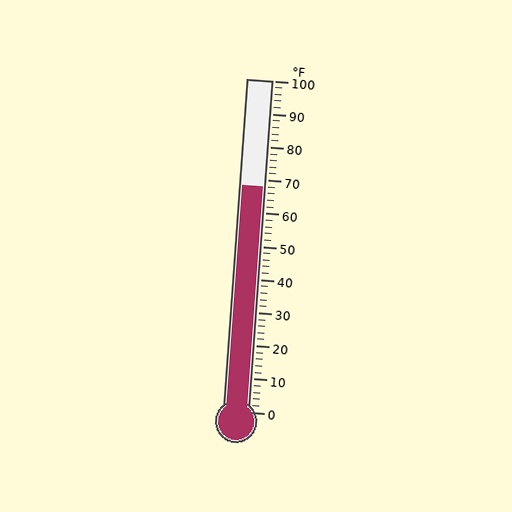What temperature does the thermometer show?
The thermometer shows approximately 68°F.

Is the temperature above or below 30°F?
The temperature is above 30°F.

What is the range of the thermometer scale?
The thermometer scale ranges from 0°F to 100°F.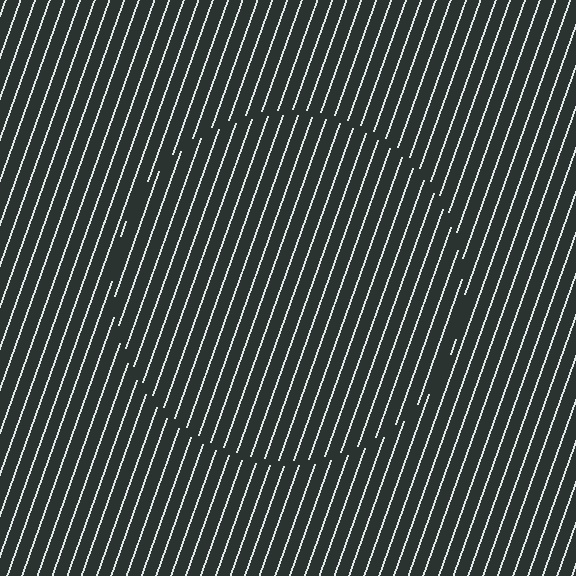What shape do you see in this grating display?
An illusory circle. The interior of the shape contains the same grating, shifted by half a period — the contour is defined by the phase discontinuity where line-ends from the inner and outer gratings abut.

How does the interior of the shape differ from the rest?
The interior of the shape contains the same grating, shifted by half a period — the contour is defined by the phase discontinuity where line-ends from the inner and outer gratings abut.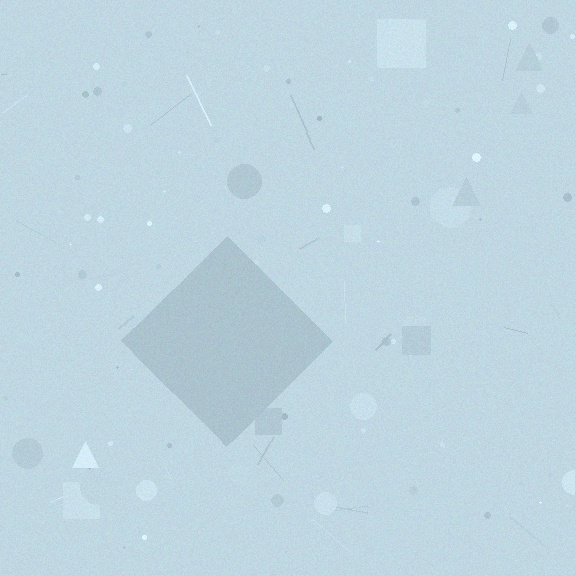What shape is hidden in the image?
A diamond is hidden in the image.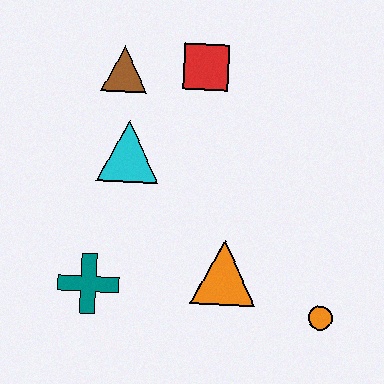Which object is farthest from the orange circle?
The brown triangle is farthest from the orange circle.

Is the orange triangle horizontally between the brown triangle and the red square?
No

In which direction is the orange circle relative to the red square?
The orange circle is below the red square.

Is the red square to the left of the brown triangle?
No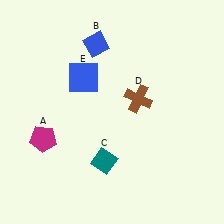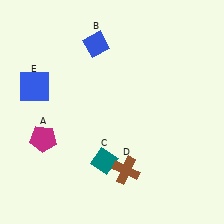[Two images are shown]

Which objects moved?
The objects that moved are: the brown cross (D), the blue square (E).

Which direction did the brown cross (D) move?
The brown cross (D) moved down.